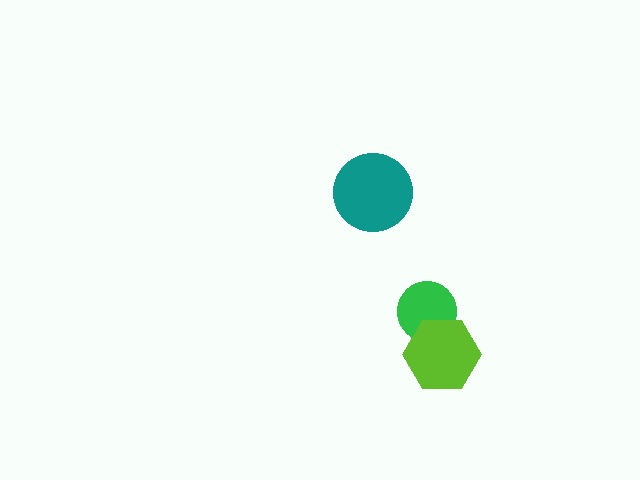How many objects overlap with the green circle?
1 object overlaps with the green circle.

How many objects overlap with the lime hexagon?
1 object overlaps with the lime hexagon.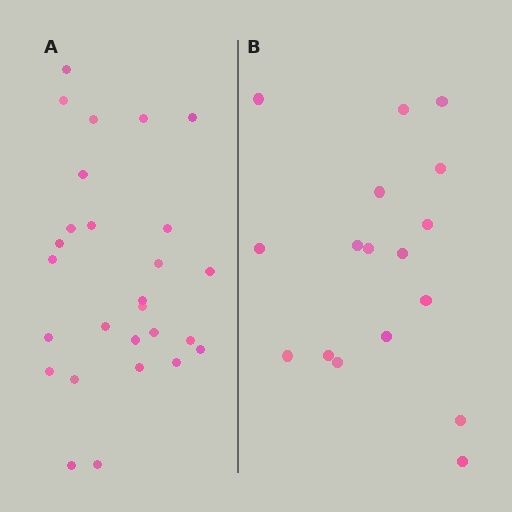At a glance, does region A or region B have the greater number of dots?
Region A (the left region) has more dots.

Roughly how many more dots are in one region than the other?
Region A has roughly 10 or so more dots than region B.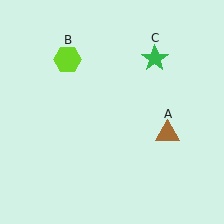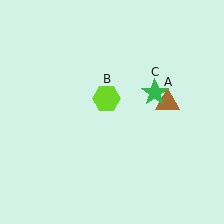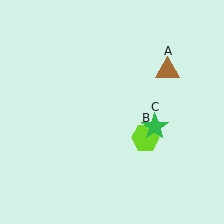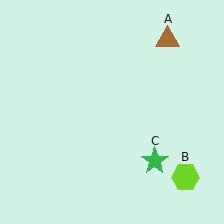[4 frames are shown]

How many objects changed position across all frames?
3 objects changed position: brown triangle (object A), lime hexagon (object B), green star (object C).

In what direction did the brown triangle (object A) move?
The brown triangle (object A) moved up.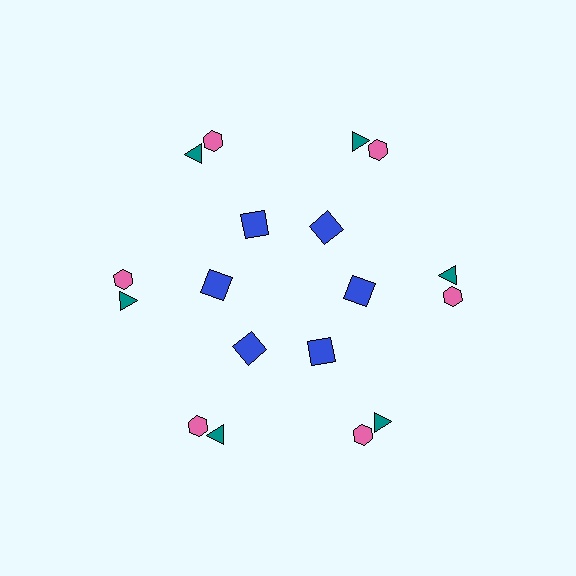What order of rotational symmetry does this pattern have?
This pattern has 6-fold rotational symmetry.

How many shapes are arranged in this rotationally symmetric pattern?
There are 18 shapes, arranged in 6 groups of 3.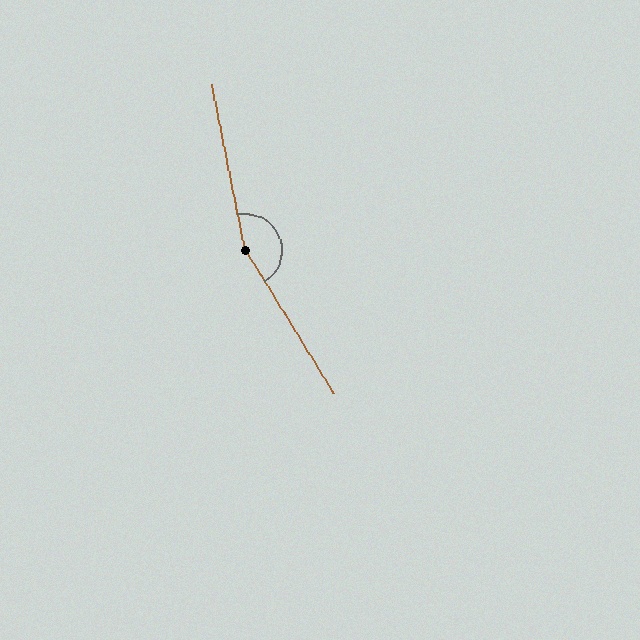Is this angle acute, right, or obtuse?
It is obtuse.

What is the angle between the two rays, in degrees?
Approximately 160 degrees.